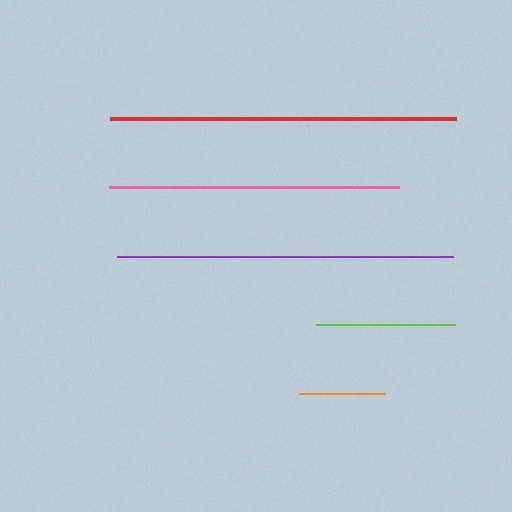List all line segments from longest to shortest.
From longest to shortest: red, purple, pink, lime, orange.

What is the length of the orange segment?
The orange segment is approximately 86 pixels long.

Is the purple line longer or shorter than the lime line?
The purple line is longer than the lime line.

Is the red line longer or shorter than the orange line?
The red line is longer than the orange line.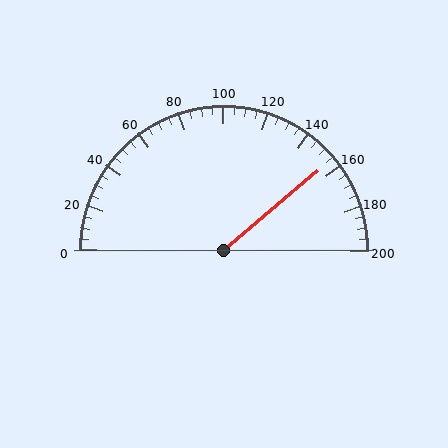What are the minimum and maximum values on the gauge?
The gauge ranges from 0 to 200.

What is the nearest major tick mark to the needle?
The nearest major tick mark is 160.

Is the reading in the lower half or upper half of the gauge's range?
The reading is in the upper half of the range (0 to 200).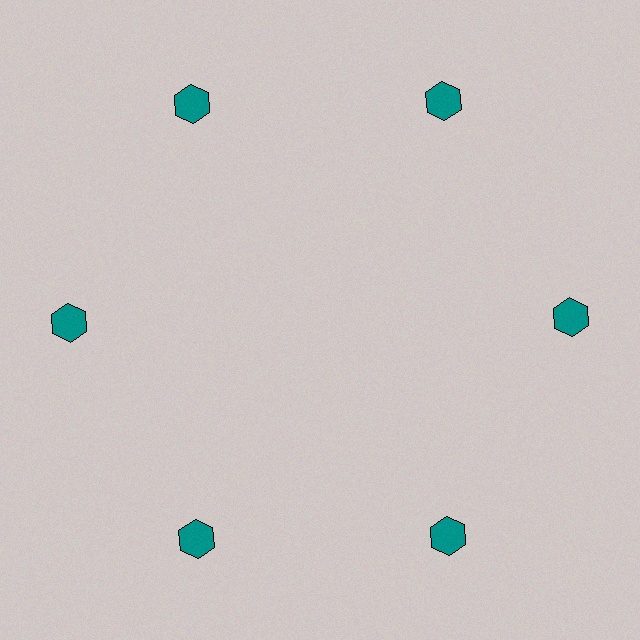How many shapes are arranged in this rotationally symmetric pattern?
There are 6 shapes, arranged in 6 groups of 1.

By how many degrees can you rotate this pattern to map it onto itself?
The pattern maps onto itself every 60 degrees of rotation.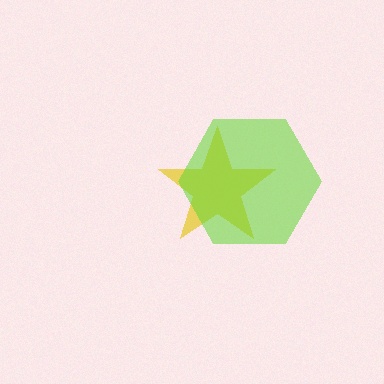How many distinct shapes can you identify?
There are 2 distinct shapes: a yellow star, a lime hexagon.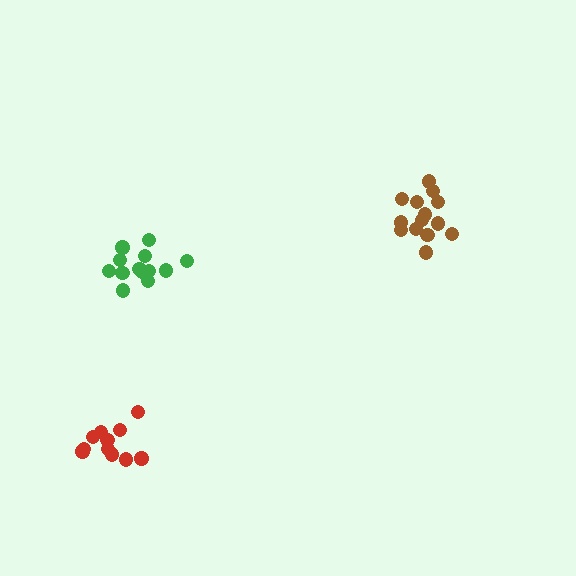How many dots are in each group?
Group 1: 13 dots, Group 2: 14 dots, Group 3: 11 dots (38 total).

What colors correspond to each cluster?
The clusters are colored: green, brown, red.